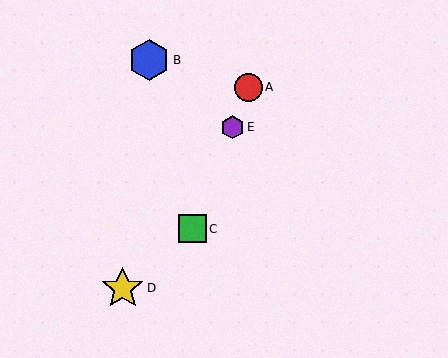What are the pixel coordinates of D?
Object D is at (123, 288).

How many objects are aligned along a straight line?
3 objects (A, C, E) are aligned along a straight line.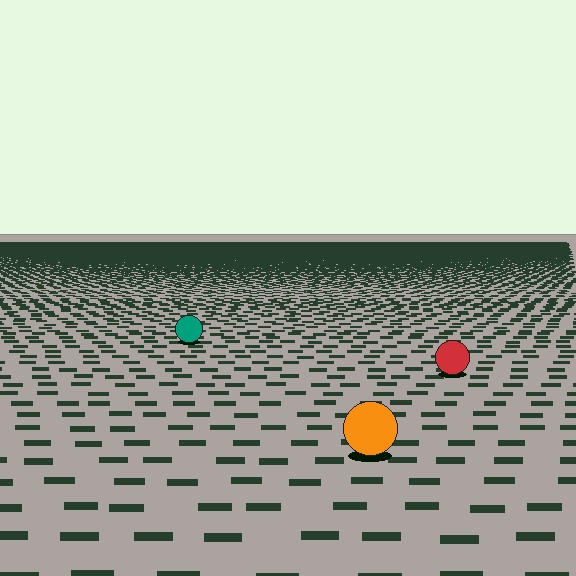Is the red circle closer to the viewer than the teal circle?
Yes. The red circle is closer — you can tell from the texture gradient: the ground texture is coarser near it.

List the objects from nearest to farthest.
From nearest to farthest: the orange circle, the red circle, the teal circle.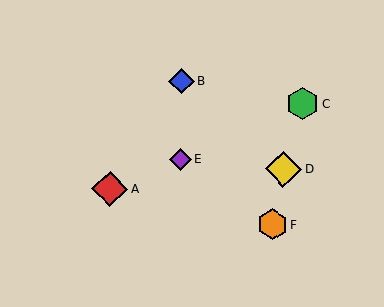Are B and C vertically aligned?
No, B is at x≈182 and C is at x≈302.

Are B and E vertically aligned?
Yes, both are at x≈182.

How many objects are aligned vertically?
2 objects (B, E) are aligned vertically.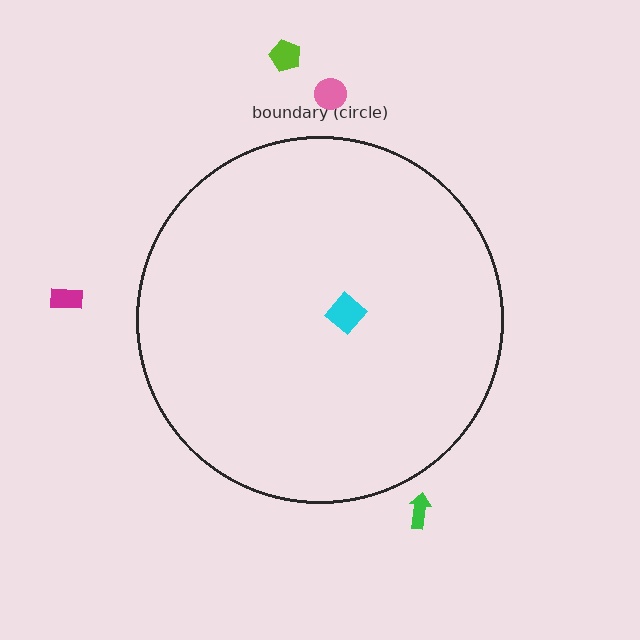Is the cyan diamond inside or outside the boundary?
Inside.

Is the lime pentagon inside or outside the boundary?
Outside.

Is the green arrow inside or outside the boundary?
Outside.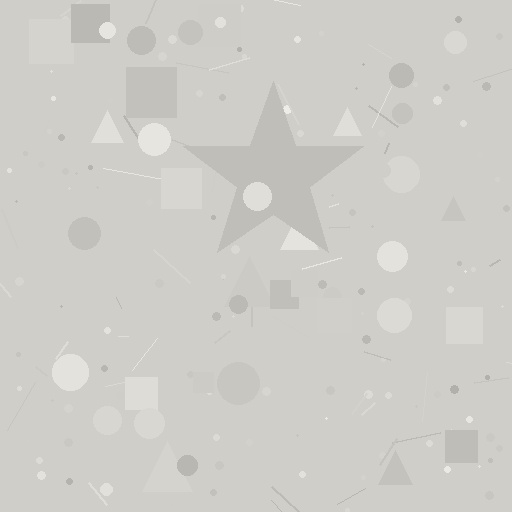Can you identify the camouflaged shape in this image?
The camouflaged shape is a star.